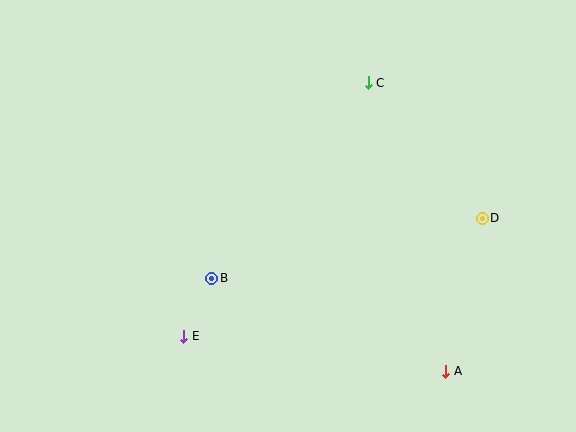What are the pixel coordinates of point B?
Point B is at (212, 279).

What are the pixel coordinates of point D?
Point D is at (482, 218).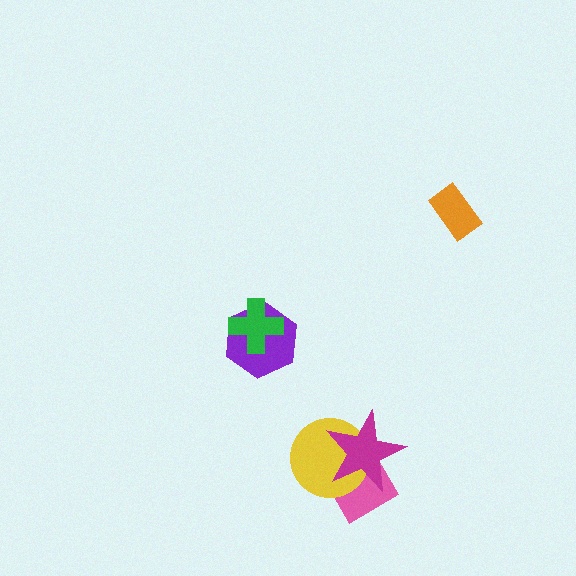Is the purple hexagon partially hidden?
Yes, it is partially covered by another shape.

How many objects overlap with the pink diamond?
2 objects overlap with the pink diamond.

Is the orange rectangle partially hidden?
No, no other shape covers it.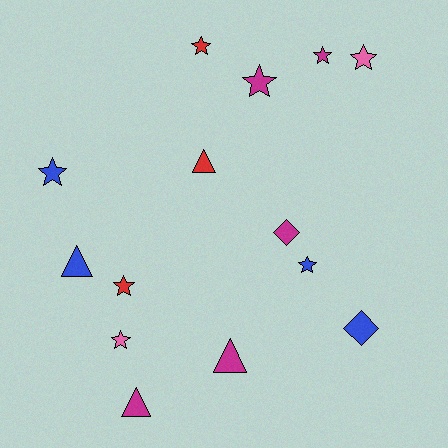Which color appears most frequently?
Magenta, with 5 objects.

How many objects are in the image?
There are 14 objects.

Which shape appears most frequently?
Star, with 8 objects.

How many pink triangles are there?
There are no pink triangles.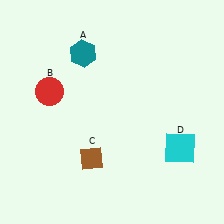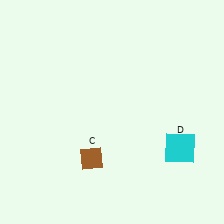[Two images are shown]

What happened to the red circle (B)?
The red circle (B) was removed in Image 2. It was in the top-left area of Image 1.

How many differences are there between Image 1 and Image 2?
There are 2 differences between the two images.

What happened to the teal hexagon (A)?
The teal hexagon (A) was removed in Image 2. It was in the top-left area of Image 1.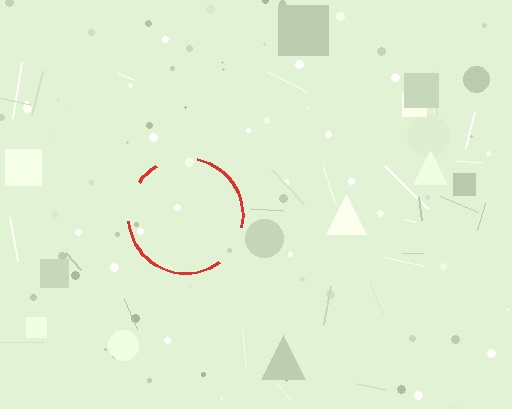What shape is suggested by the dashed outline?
The dashed outline suggests a circle.